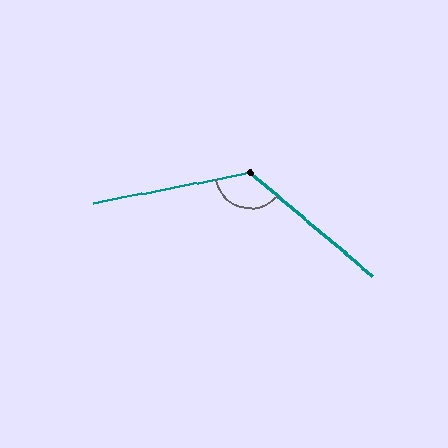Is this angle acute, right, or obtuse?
It is obtuse.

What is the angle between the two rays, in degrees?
Approximately 129 degrees.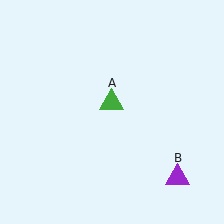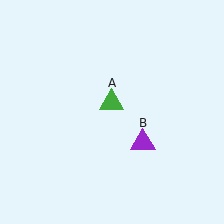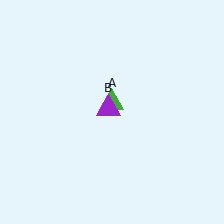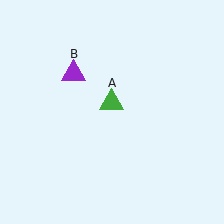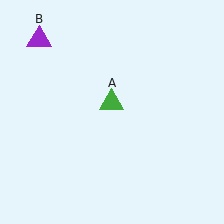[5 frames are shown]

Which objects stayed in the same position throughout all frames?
Green triangle (object A) remained stationary.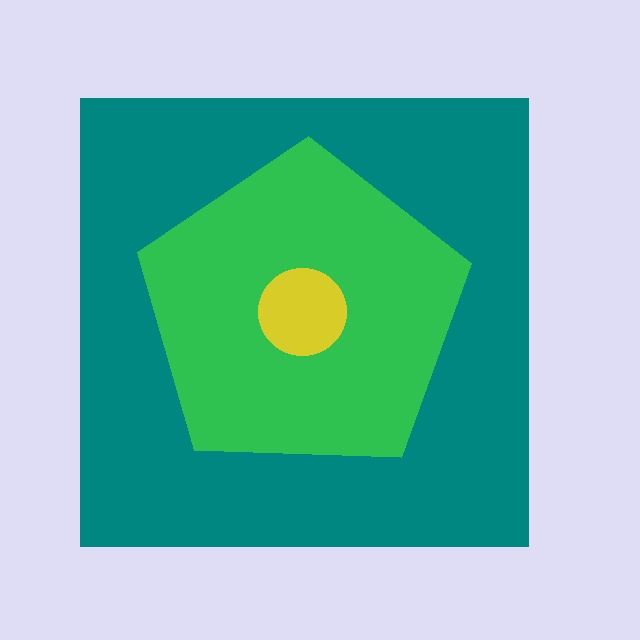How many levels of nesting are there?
3.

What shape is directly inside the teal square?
The green pentagon.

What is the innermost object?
The yellow circle.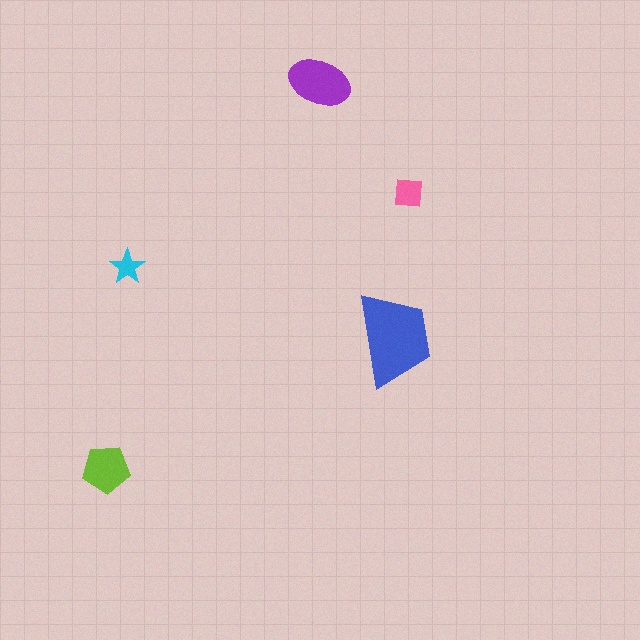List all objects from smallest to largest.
The cyan star, the pink square, the lime pentagon, the purple ellipse, the blue trapezoid.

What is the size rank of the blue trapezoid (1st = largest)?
1st.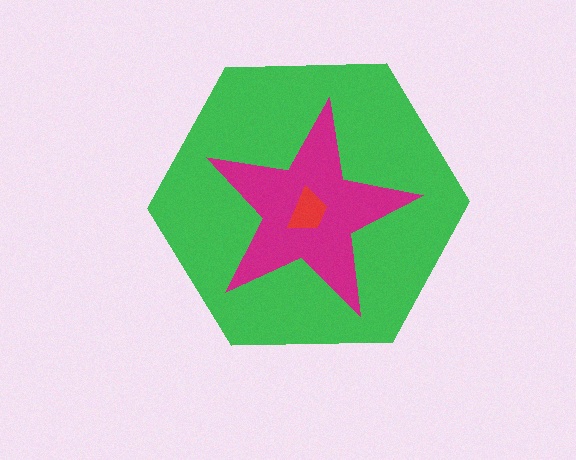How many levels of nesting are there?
3.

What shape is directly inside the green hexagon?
The magenta star.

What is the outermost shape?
The green hexagon.